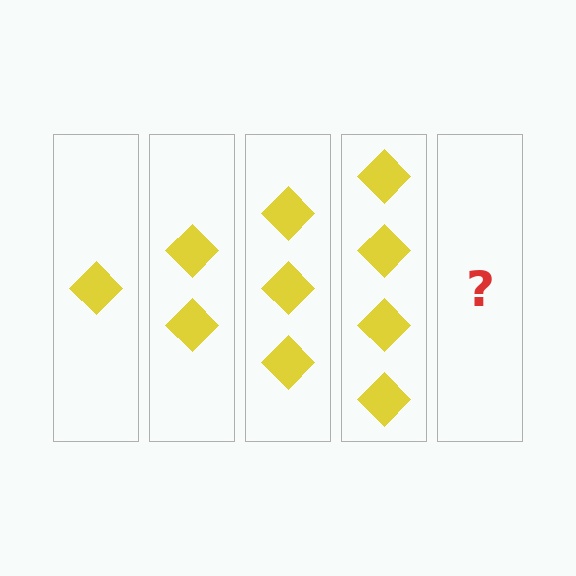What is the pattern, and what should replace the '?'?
The pattern is that each step adds one more diamond. The '?' should be 5 diamonds.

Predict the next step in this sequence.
The next step is 5 diamonds.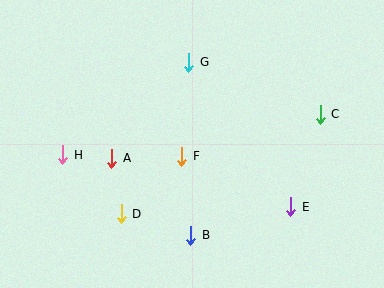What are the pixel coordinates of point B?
Point B is at (191, 235).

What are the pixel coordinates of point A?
Point A is at (111, 158).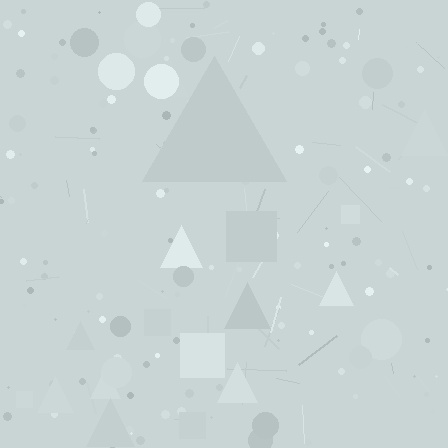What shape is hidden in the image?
A triangle is hidden in the image.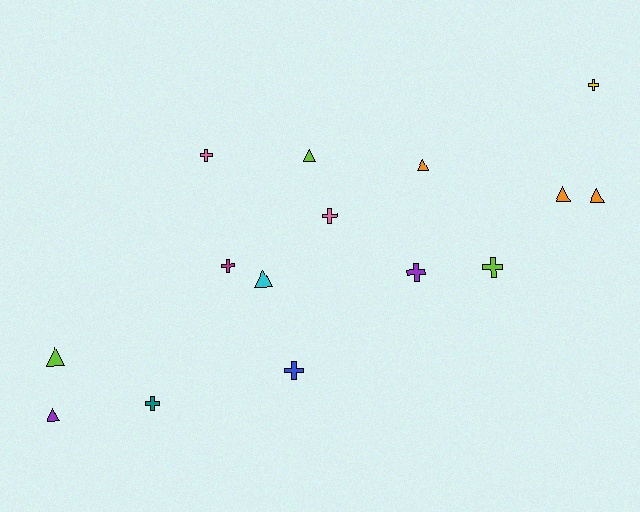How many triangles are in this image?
There are 7 triangles.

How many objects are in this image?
There are 15 objects.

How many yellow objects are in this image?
There is 1 yellow object.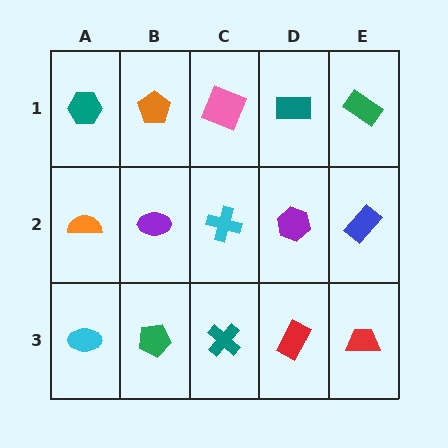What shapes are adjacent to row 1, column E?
A blue rectangle (row 2, column E), a teal rectangle (row 1, column D).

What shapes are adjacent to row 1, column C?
A cyan cross (row 2, column C), an orange pentagon (row 1, column B), a teal rectangle (row 1, column D).